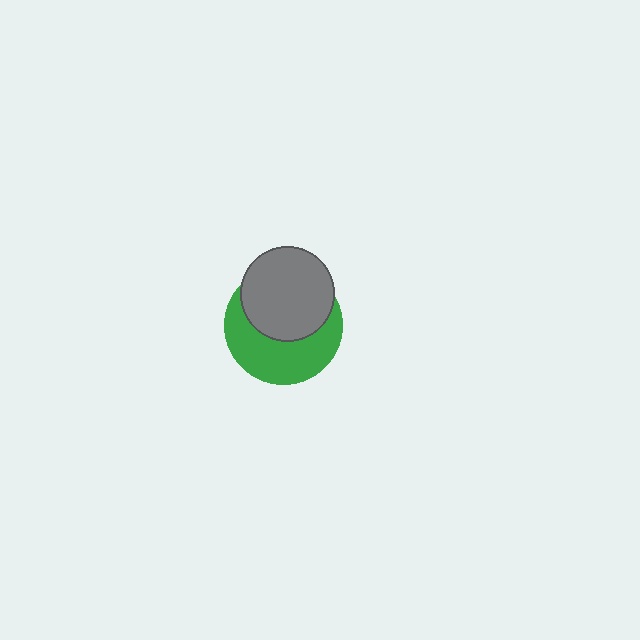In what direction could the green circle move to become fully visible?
The green circle could move down. That would shift it out from behind the gray circle entirely.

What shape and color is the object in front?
The object in front is a gray circle.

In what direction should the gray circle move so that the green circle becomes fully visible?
The gray circle should move up. That is the shortest direction to clear the overlap and leave the green circle fully visible.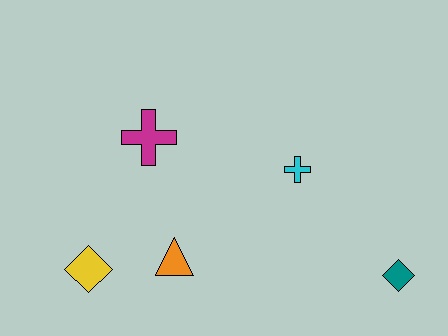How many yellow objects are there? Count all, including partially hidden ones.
There is 1 yellow object.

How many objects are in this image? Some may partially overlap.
There are 5 objects.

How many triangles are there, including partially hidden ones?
There is 1 triangle.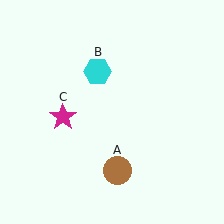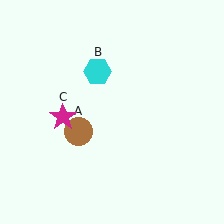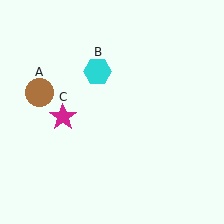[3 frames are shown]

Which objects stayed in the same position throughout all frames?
Cyan hexagon (object B) and magenta star (object C) remained stationary.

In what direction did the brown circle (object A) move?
The brown circle (object A) moved up and to the left.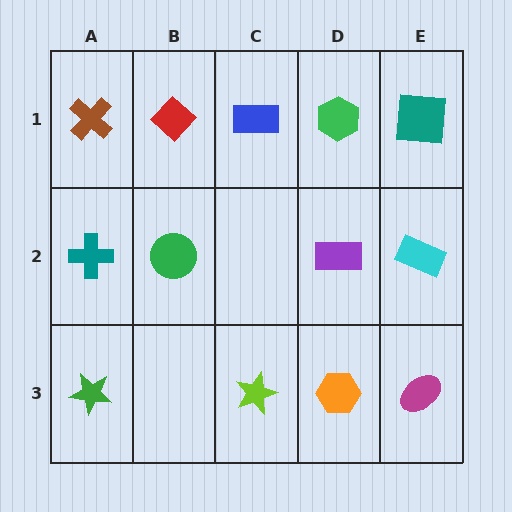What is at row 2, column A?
A teal cross.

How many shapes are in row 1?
5 shapes.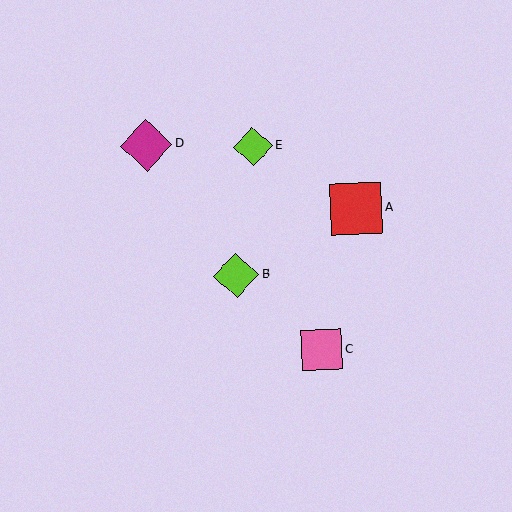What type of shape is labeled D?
Shape D is a magenta diamond.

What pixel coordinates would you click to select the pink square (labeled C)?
Click at (322, 350) to select the pink square C.